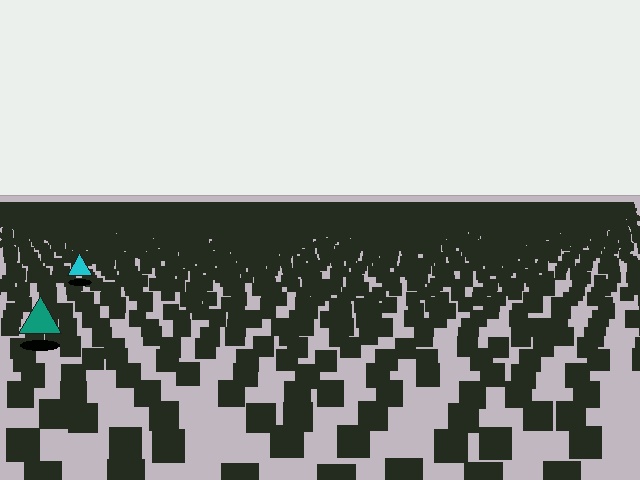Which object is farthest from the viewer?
The cyan triangle is farthest from the viewer. It appears smaller and the ground texture around it is denser.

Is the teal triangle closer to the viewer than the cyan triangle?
Yes. The teal triangle is closer — you can tell from the texture gradient: the ground texture is coarser near it.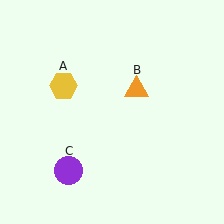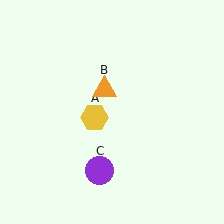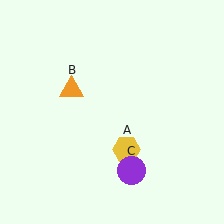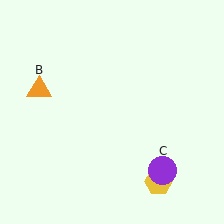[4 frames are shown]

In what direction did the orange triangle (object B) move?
The orange triangle (object B) moved left.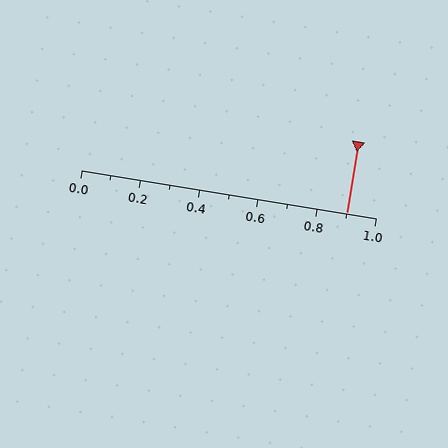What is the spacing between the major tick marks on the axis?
The major ticks are spaced 0.2 apart.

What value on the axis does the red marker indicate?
The marker indicates approximately 0.9.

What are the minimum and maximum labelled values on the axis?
The axis runs from 0.0 to 1.0.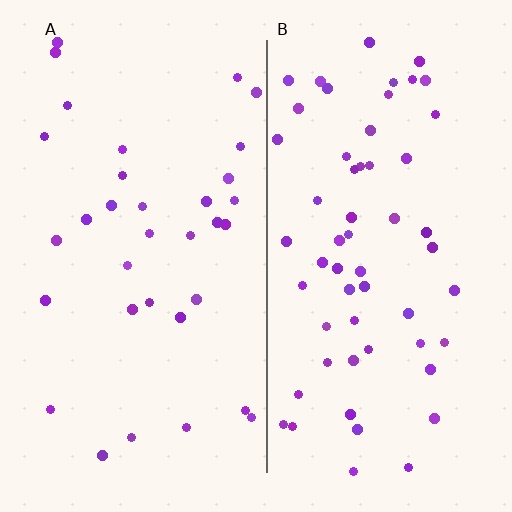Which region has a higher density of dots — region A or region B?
B (the right).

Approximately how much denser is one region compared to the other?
Approximately 1.8× — region B over region A.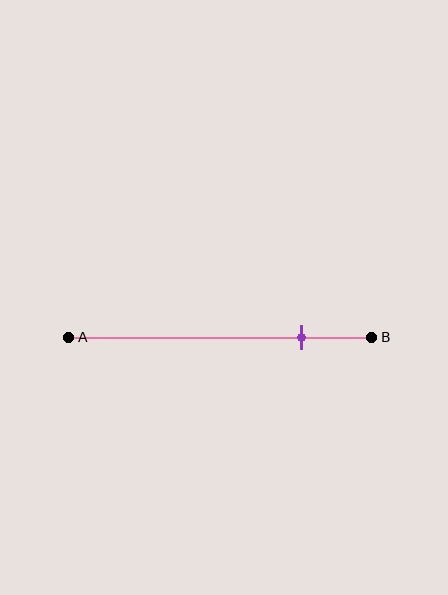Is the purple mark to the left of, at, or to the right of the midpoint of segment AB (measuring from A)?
The purple mark is to the right of the midpoint of segment AB.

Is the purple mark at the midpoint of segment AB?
No, the mark is at about 75% from A, not at the 50% midpoint.